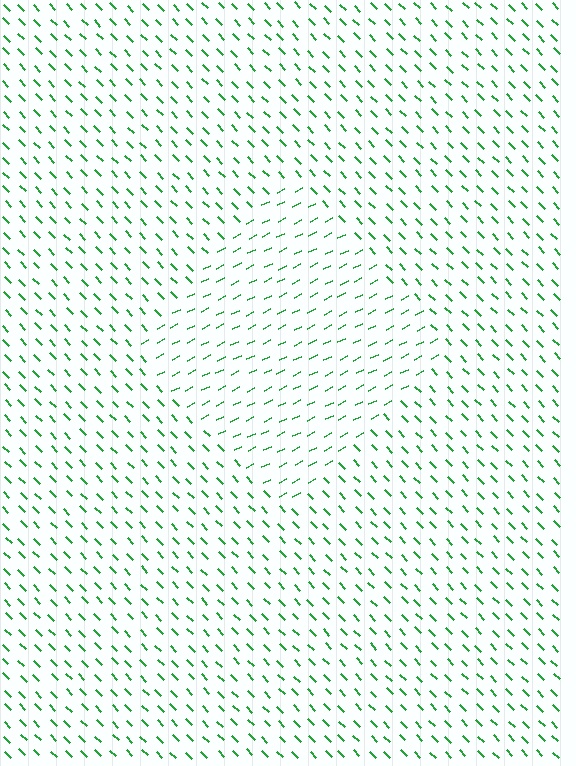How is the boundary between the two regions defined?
The boundary is defined purely by a change in line orientation (approximately 72 degrees difference). All lines are the same color and thickness.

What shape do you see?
I see a diamond.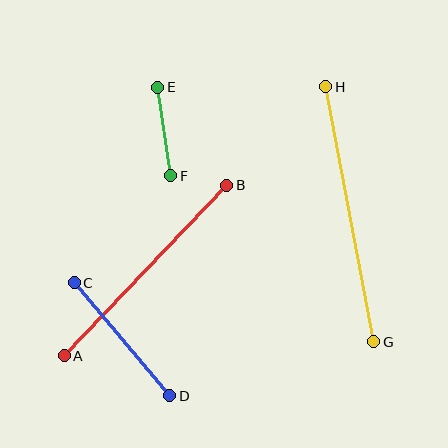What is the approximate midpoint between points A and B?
The midpoint is at approximately (145, 271) pixels.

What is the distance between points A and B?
The distance is approximately 236 pixels.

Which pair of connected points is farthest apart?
Points G and H are farthest apart.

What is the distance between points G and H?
The distance is approximately 259 pixels.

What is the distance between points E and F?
The distance is approximately 89 pixels.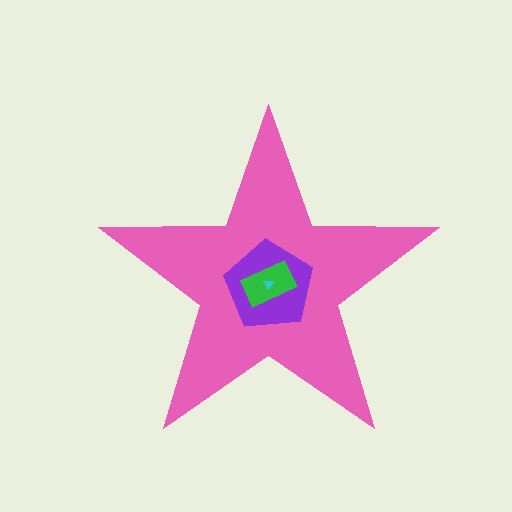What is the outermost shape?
The pink star.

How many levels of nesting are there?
4.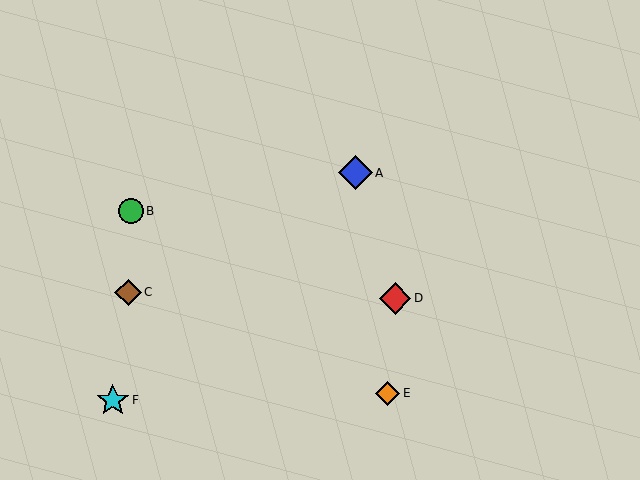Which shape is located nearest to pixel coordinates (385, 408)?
The orange diamond (labeled E) at (388, 393) is nearest to that location.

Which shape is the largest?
The blue diamond (labeled A) is the largest.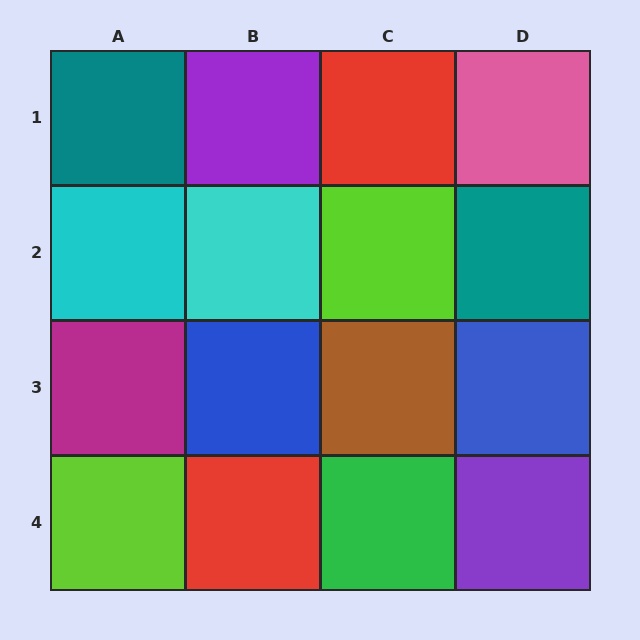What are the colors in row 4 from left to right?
Lime, red, green, purple.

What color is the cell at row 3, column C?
Brown.